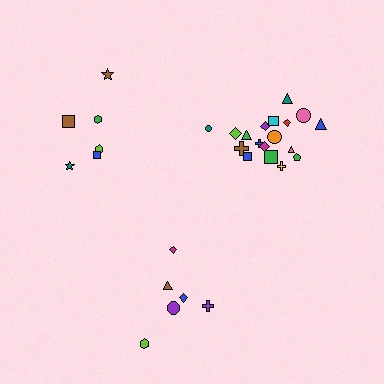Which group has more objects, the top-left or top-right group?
The top-right group.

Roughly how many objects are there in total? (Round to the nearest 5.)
Roughly 30 objects in total.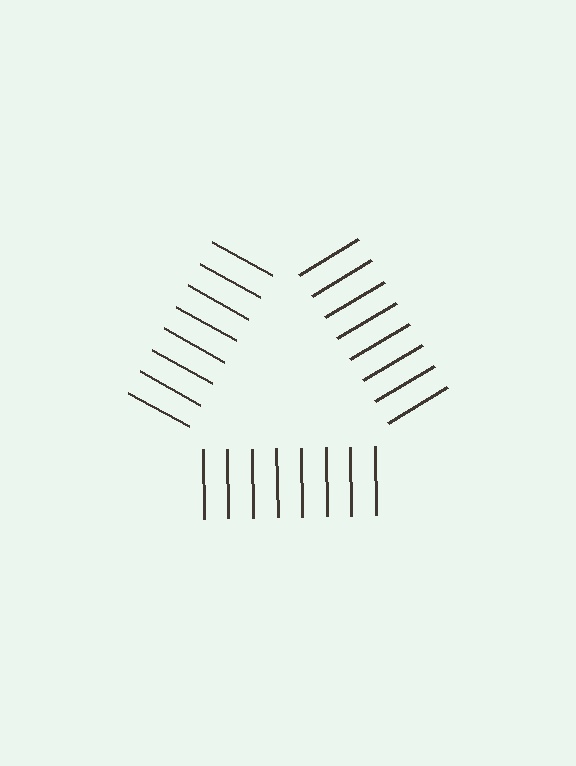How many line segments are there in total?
24 — 8 along each of the 3 edges.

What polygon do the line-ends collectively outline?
An illusory triangle — the line segments terminate on its edges but no continuous stroke is drawn.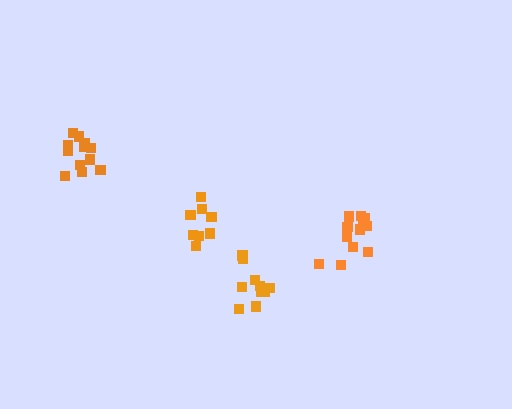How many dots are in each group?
Group 1: 12 dots, Group 2: 10 dots, Group 3: 8 dots, Group 4: 13 dots (43 total).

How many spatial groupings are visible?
There are 4 spatial groupings.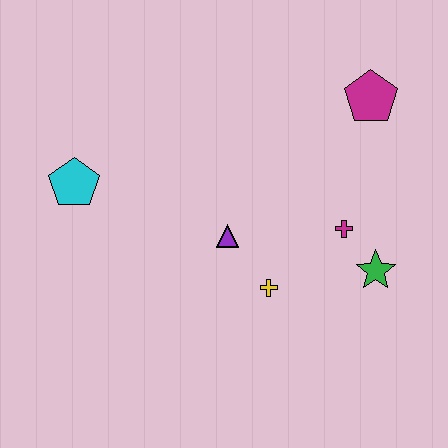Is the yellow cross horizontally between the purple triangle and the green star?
Yes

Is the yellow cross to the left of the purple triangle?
No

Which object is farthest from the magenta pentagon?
The cyan pentagon is farthest from the magenta pentagon.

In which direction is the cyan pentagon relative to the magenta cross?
The cyan pentagon is to the left of the magenta cross.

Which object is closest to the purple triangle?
The yellow cross is closest to the purple triangle.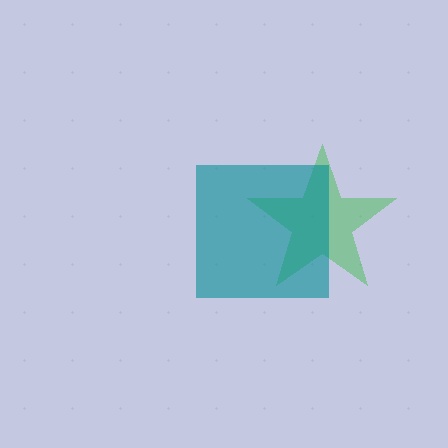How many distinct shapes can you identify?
There are 2 distinct shapes: a green star, a teal square.